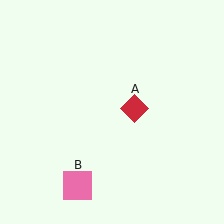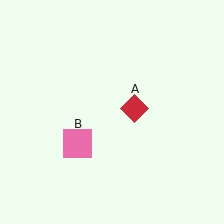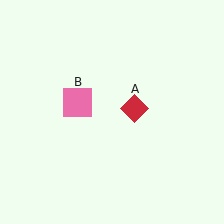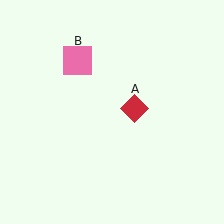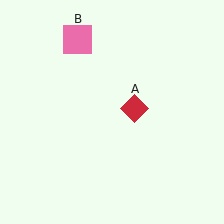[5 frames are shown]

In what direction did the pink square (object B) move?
The pink square (object B) moved up.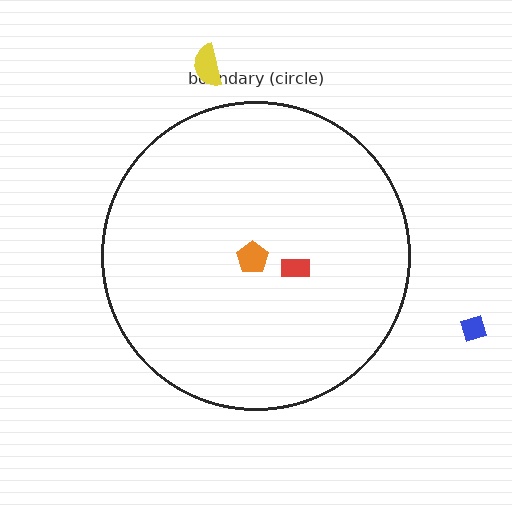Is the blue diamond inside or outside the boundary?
Outside.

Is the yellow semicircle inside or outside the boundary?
Outside.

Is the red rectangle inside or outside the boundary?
Inside.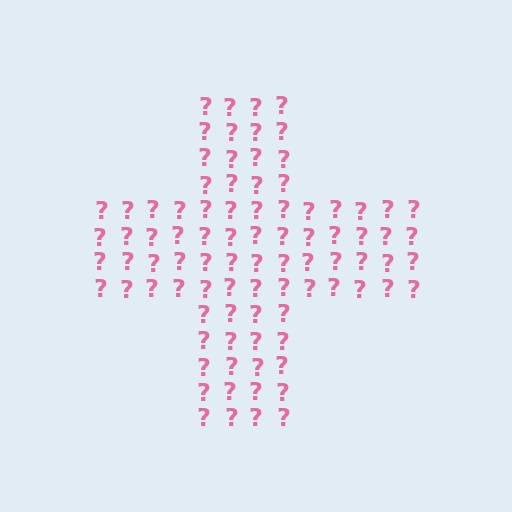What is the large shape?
The large shape is a cross.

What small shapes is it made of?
It is made of small question marks.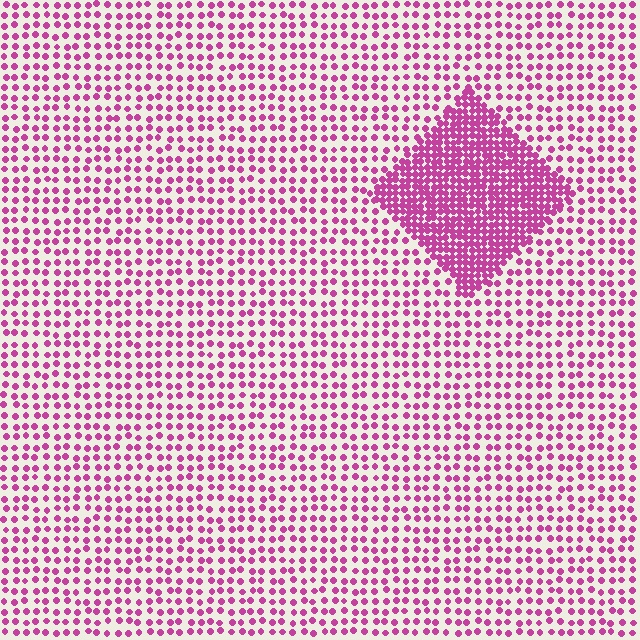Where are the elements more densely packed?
The elements are more densely packed inside the diamond boundary.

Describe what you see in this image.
The image contains small magenta elements arranged at two different densities. A diamond-shaped region is visible where the elements are more densely packed than the surrounding area.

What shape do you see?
I see a diamond.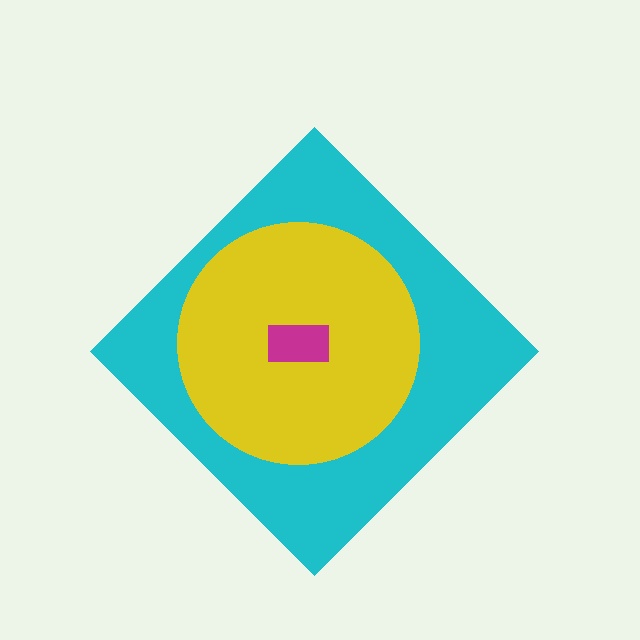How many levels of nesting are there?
3.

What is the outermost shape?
The cyan diamond.